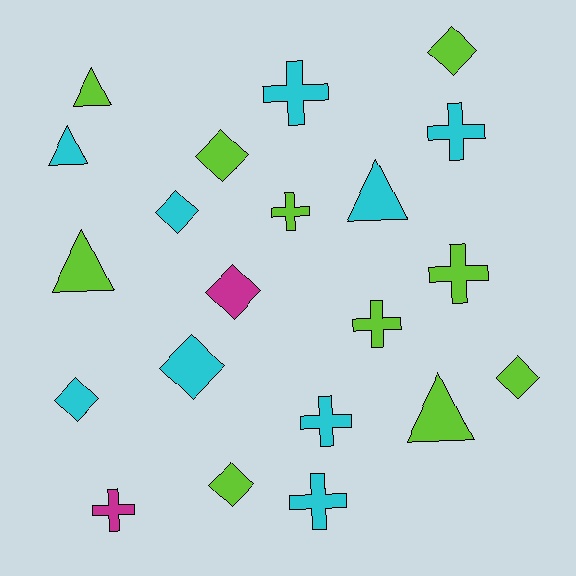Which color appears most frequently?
Lime, with 10 objects.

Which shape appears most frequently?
Cross, with 8 objects.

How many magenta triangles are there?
There are no magenta triangles.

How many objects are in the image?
There are 21 objects.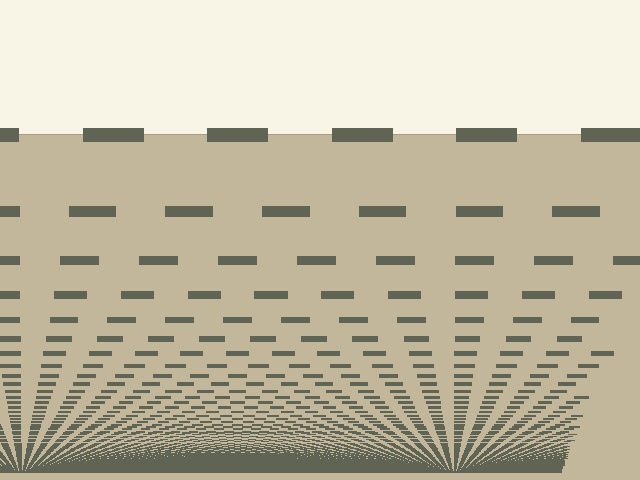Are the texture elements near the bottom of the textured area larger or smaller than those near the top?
Smaller. The gradient is inverted — elements near the bottom are smaller and denser.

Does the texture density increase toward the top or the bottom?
Density increases toward the bottom.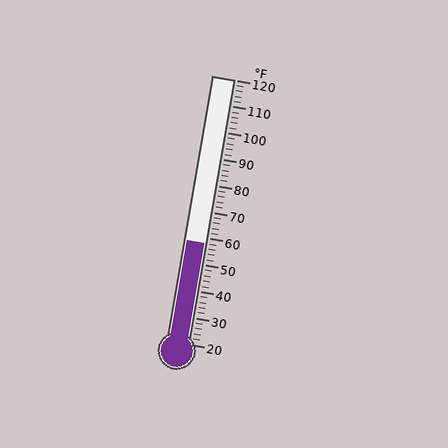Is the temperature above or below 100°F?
The temperature is below 100°F.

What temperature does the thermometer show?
The thermometer shows approximately 58°F.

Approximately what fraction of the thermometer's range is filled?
The thermometer is filled to approximately 40% of its range.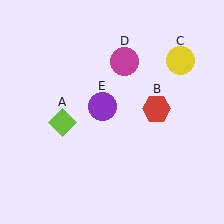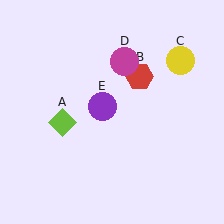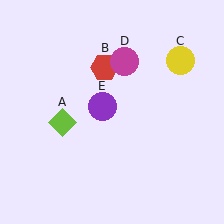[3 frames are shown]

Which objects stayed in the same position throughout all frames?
Lime diamond (object A) and yellow circle (object C) and magenta circle (object D) and purple circle (object E) remained stationary.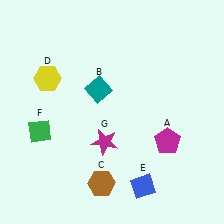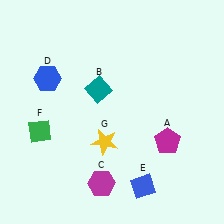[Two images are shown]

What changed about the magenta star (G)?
In Image 1, G is magenta. In Image 2, it changed to yellow.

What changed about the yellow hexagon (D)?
In Image 1, D is yellow. In Image 2, it changed to blue.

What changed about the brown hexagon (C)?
In Image 1, C is brown. In Image 2, it changed to magenta.